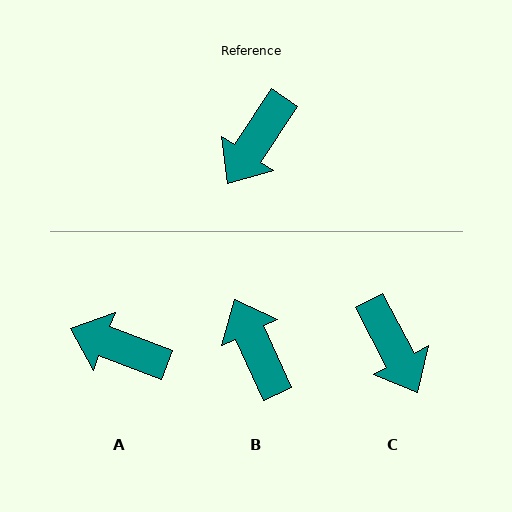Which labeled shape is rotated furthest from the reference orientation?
B, about 122 degrees away.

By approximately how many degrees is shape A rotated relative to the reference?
Approximately 77 degrees clockwise.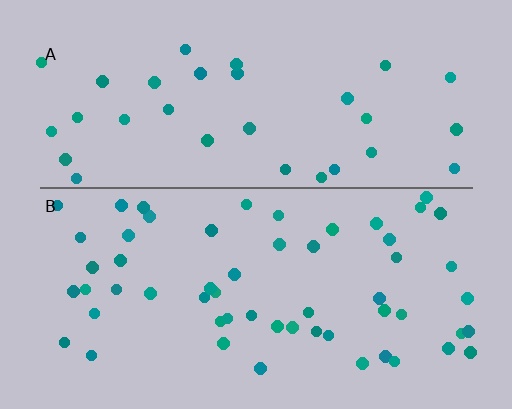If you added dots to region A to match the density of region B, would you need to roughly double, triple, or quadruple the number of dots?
Approximately double.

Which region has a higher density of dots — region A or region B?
B (the bottom).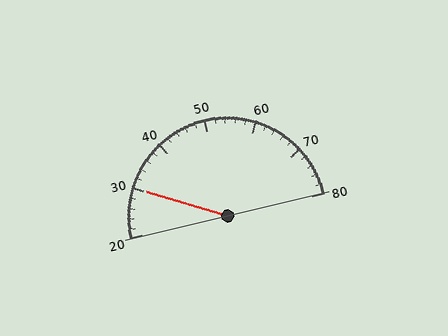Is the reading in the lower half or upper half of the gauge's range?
The reading is in the lower half of the range (20 to 80).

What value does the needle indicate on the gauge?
The needle indicates approximately 30.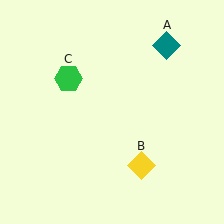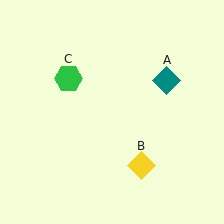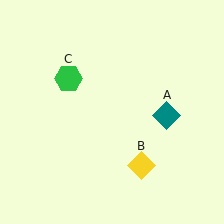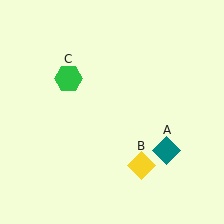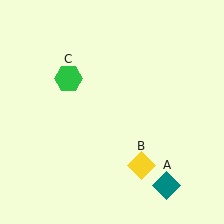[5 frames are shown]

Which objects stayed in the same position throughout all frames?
Yellow diamond (object B) and green hexagon (object C) remained stationary.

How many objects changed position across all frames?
1 object changed position: teal diamond (object A).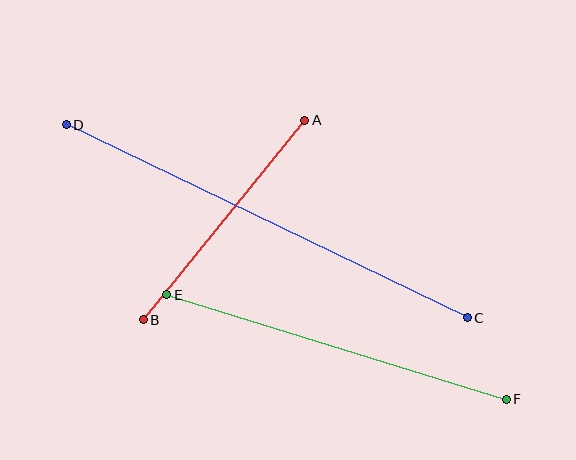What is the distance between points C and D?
The distance is approximately 445 pixels.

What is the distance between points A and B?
The distance is approximately 257 pixels.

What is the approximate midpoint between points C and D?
The midpoint is at approximately (267, 221) pixels.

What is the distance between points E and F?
The distance is approximately 355 pixels.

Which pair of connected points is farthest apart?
Points C and D are farthest apart.